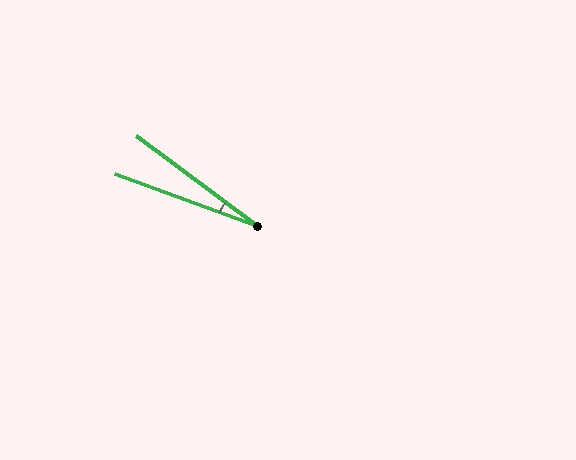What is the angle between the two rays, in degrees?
Approximately 17 degrees.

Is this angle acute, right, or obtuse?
It is acute.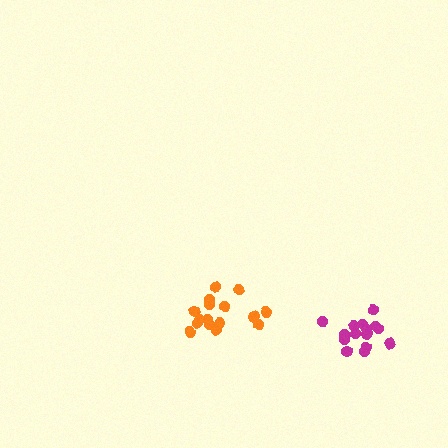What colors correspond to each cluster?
The clusters are colored: orange, magenta.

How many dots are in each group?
Group 1: 16 dots, Group 2: 15 dots (31 total).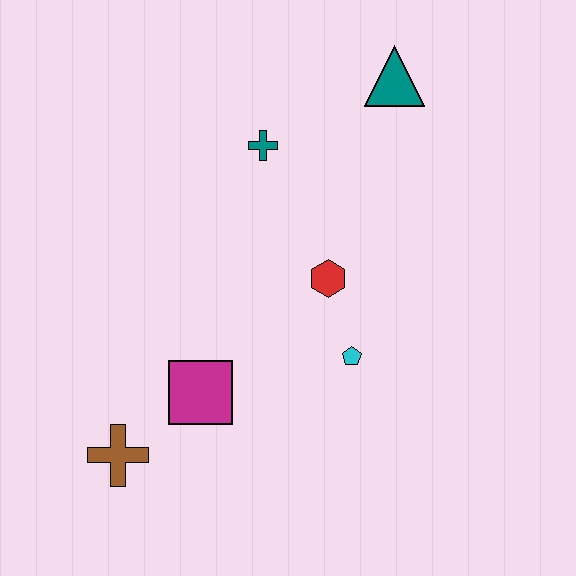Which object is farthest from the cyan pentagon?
The teal triangle is farthest from the cyan pentagon.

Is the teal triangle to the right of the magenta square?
Yes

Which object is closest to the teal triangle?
The teal cross is closest to the teal triangle.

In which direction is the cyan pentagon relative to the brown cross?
The cyan pentagon is to the right of the brown cross.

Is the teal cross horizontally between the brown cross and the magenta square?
No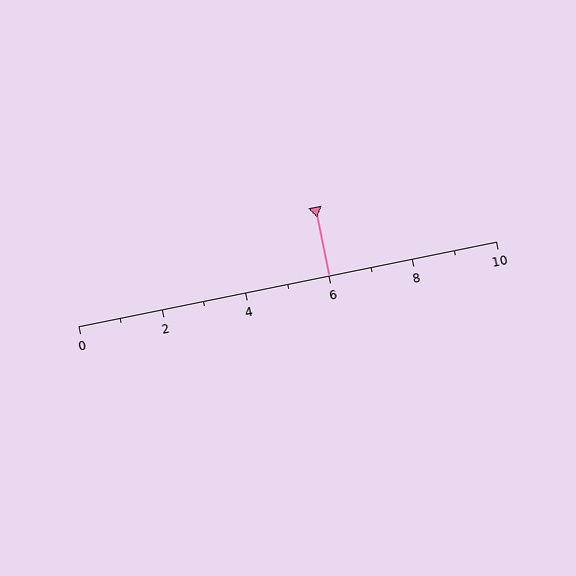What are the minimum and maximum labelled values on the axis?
The axis runs from 0 to 10.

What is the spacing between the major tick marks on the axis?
The major ticks are spaced 2 apart.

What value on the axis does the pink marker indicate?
The marker indicates approximately 6.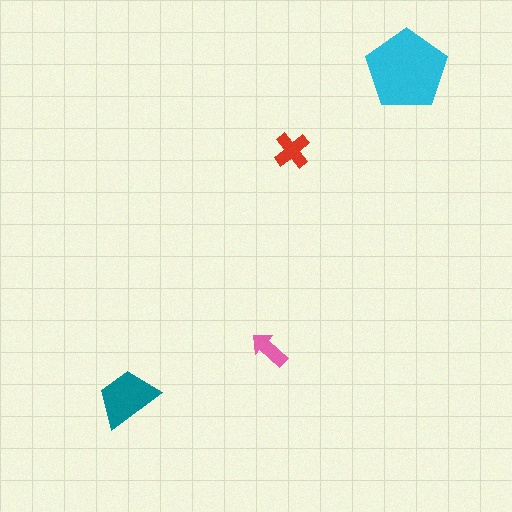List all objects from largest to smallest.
The cyan pentagon, the teal trapezoid, the red cross, the pink arrow.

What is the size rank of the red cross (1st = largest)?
3rd.